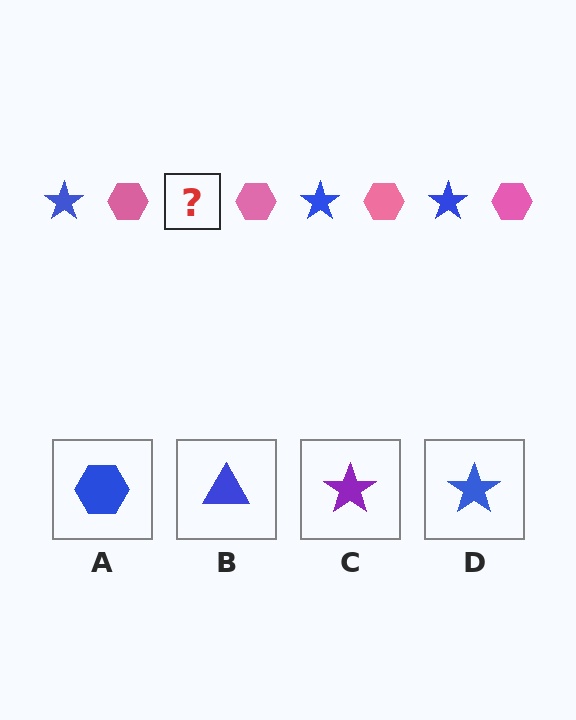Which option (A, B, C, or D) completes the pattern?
D.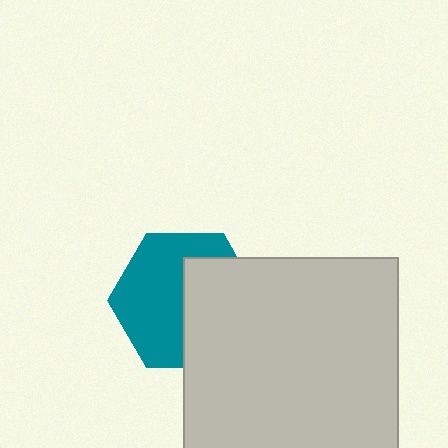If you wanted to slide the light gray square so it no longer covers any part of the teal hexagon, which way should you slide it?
Slide it right — that is the most direct way to separate the two shapes.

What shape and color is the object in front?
The object in front is a light gray square.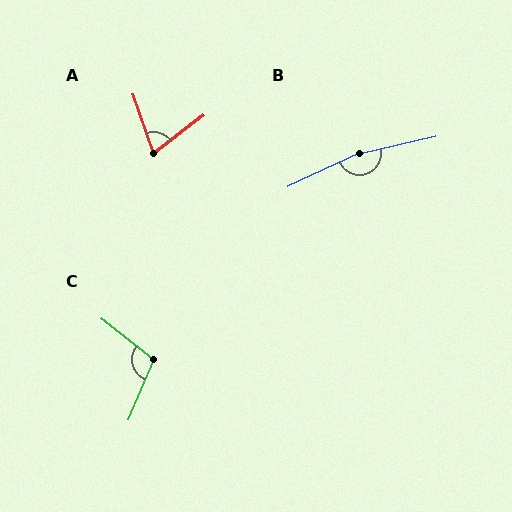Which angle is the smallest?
A, at approximately 72 degrees.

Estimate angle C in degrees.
Approximately 106 degrees.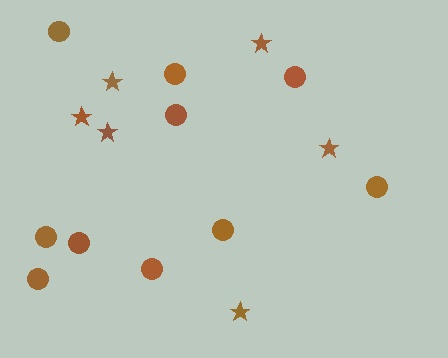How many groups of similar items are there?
There are 2 groups: one group of stars (6) and one group of circles (10).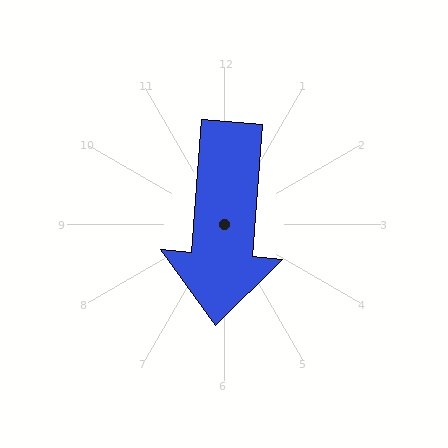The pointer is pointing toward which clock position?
Roughly 6 o'clock.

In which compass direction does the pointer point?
South.